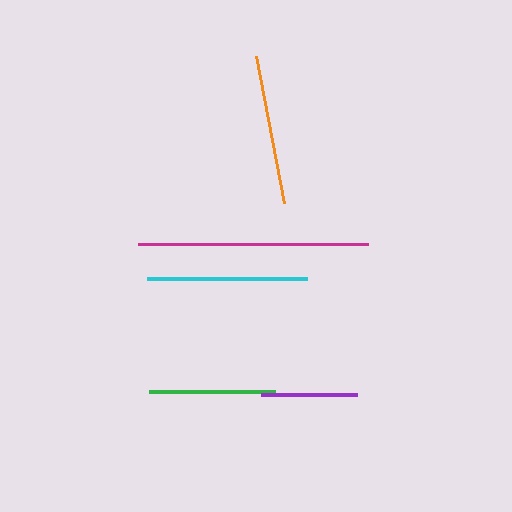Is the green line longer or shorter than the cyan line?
The cyan line is longer than the green line.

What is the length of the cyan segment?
The cyan segment is approximately 159 pixels long.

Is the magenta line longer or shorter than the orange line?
The magenta line is longer than the orange line.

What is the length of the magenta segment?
The magenta segment is approximately 230 pixels long.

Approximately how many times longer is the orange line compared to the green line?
The orange line is approximately 1.2 times the length of the green line.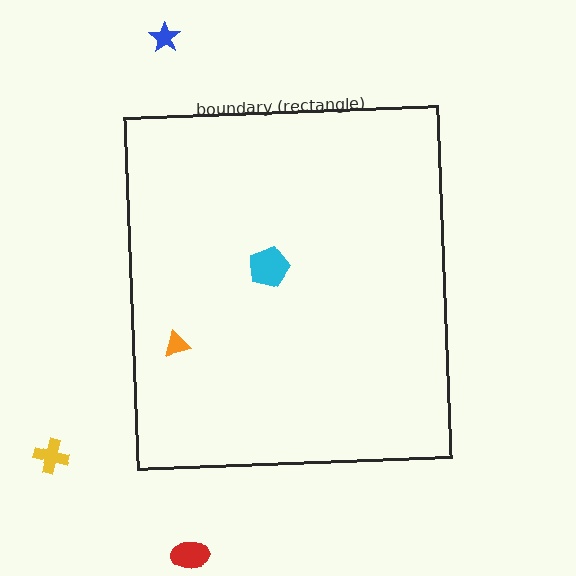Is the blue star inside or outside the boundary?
Outside.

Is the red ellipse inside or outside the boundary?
Outside.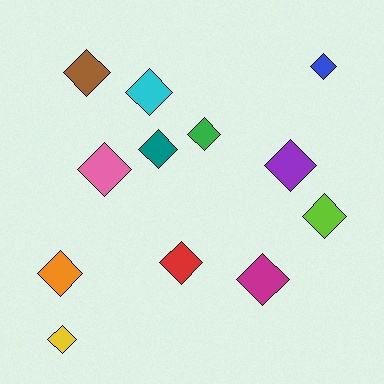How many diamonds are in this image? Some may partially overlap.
There are 12 diamonds.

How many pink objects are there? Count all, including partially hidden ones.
There is 1 pink object.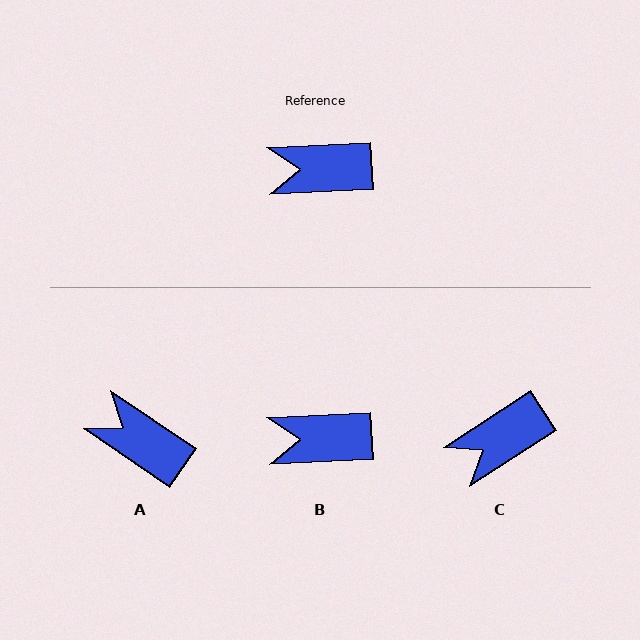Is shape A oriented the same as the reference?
No, it is off by about 37 degrees.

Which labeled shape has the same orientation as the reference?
B.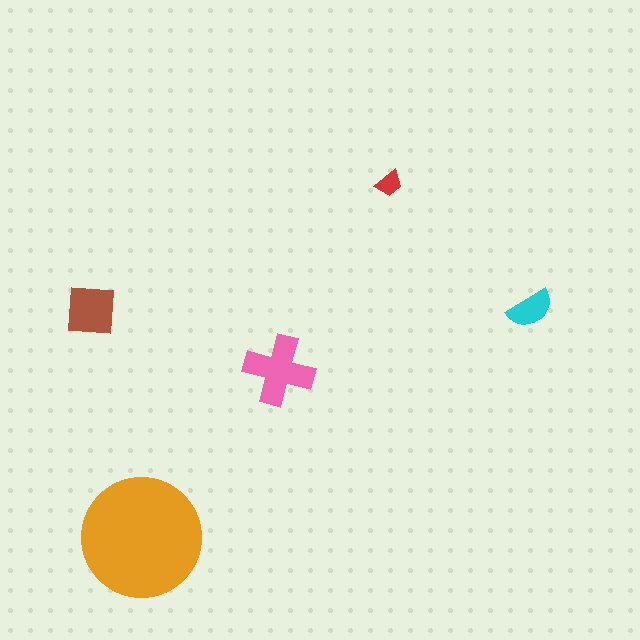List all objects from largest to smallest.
The orange circle, the pink cross, the brown square, the cyan semicircle, the red trapezoid.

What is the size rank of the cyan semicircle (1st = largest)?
4th.